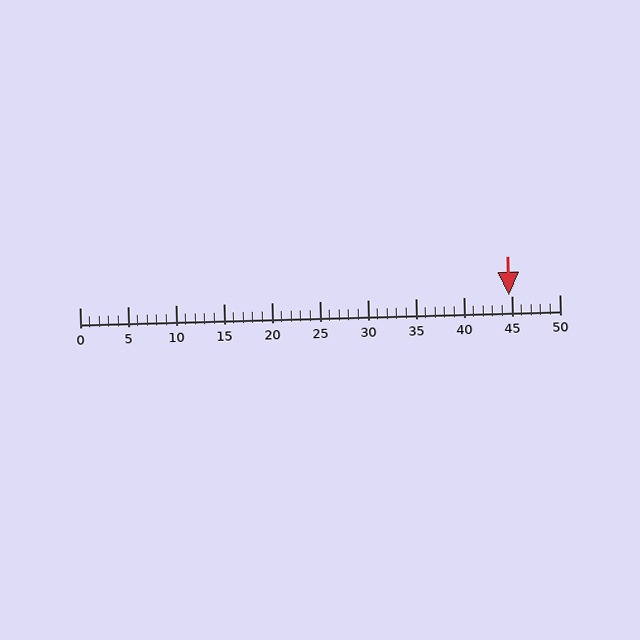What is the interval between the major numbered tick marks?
The major tick marks are spaced 5 units apart.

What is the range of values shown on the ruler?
The ruler shows values from 0 to 50.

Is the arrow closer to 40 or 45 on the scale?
The arrow is closer to 45.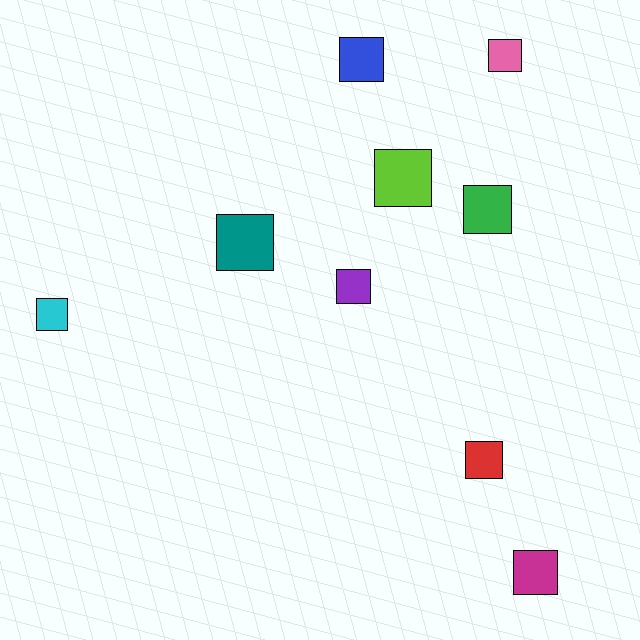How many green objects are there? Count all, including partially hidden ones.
There is 1 green object.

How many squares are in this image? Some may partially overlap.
There are 9 squares.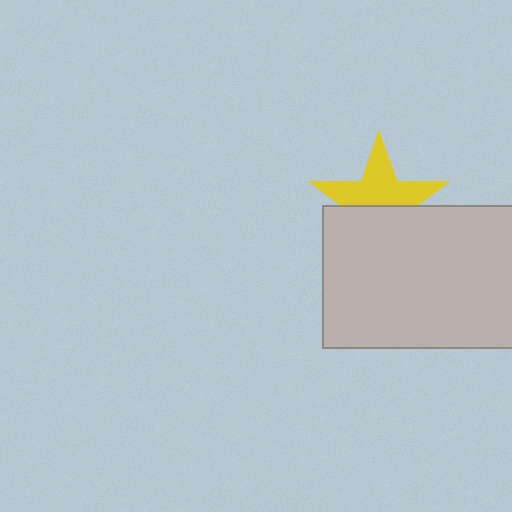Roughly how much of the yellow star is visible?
About half of it is visible (roughly 55%).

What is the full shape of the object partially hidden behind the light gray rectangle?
The partially hidden object is a yellow star.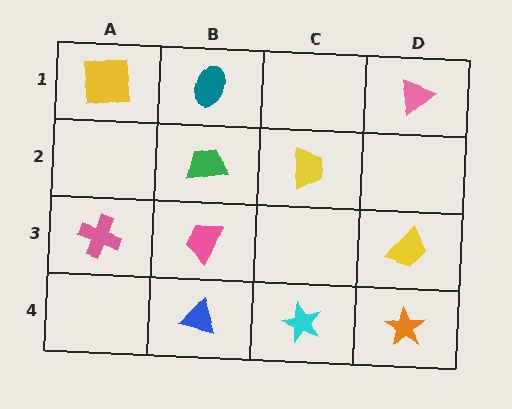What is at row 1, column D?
A pink triangle.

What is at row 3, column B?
A pink trapezoid.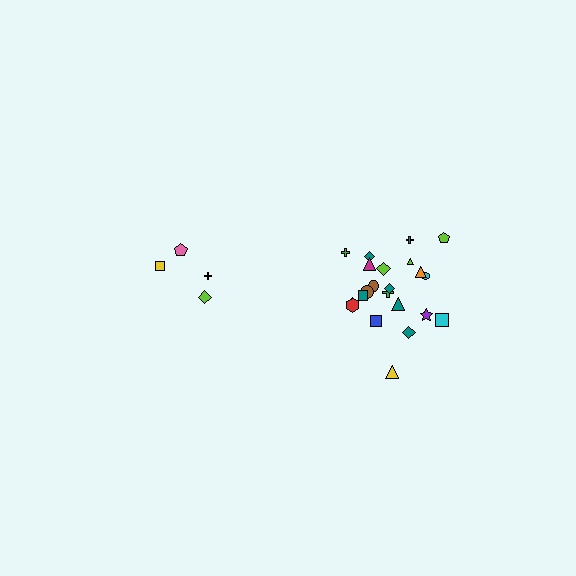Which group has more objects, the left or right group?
The right group.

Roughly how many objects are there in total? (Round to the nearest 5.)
Roughly 25 objects in total.